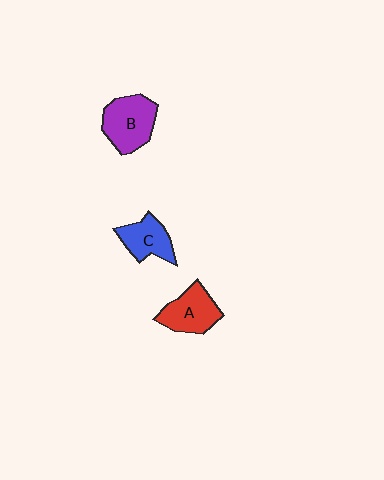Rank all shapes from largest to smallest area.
From largest to smallest: B (purple), A (red), C (blue).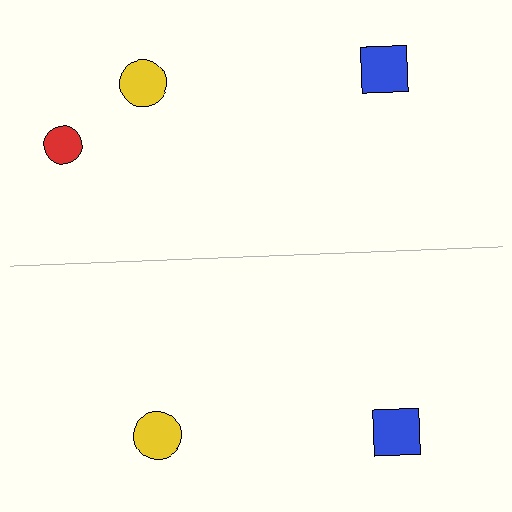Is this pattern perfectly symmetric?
No, the pattern is not perfectly symmetric. A red circle is missing from the bottom side.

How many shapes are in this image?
There are 5 shapes in this image.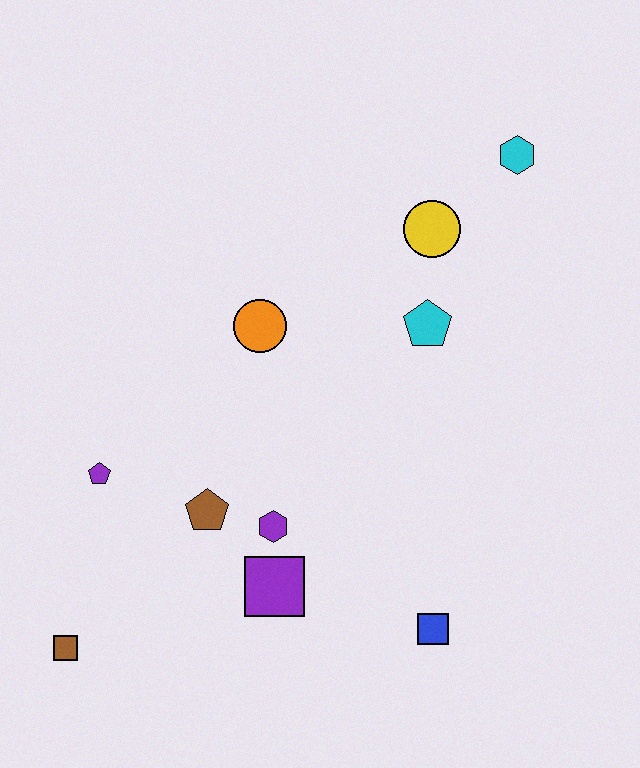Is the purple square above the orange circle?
No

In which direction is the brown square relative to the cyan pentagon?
The brown square is to the left of the cyan pentagon.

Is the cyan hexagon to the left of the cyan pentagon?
No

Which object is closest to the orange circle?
The cyan pentagon is closest to the orange circle.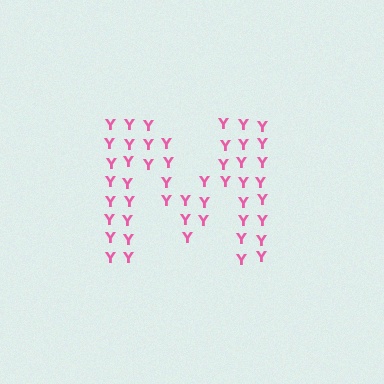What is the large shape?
The large shape is the letter M.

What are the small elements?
The small elements are letter Y's.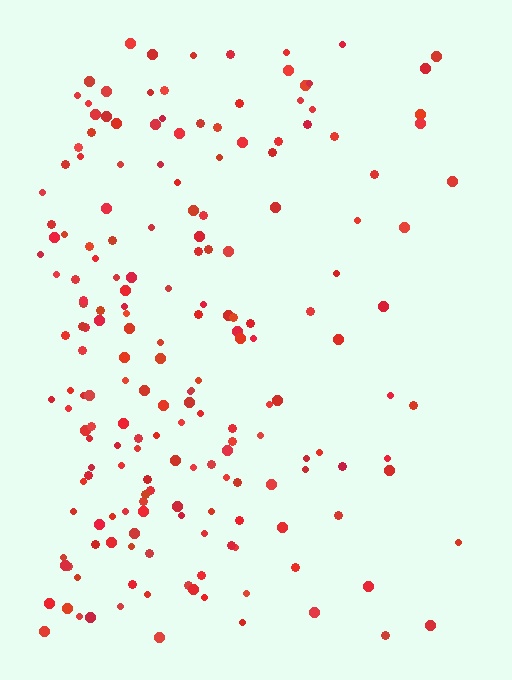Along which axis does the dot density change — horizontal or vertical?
Horizontal.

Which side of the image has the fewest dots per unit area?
The right.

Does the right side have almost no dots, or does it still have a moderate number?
Still a moderate number, just noticeably fewer than the left.